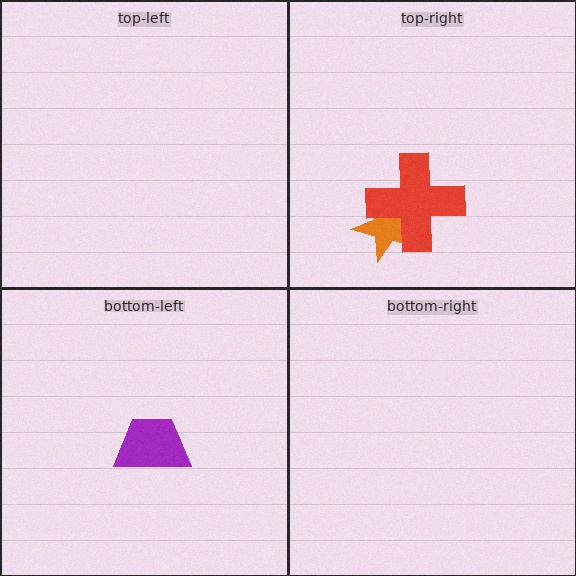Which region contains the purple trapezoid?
The bottom-left region.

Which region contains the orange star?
The top-right region.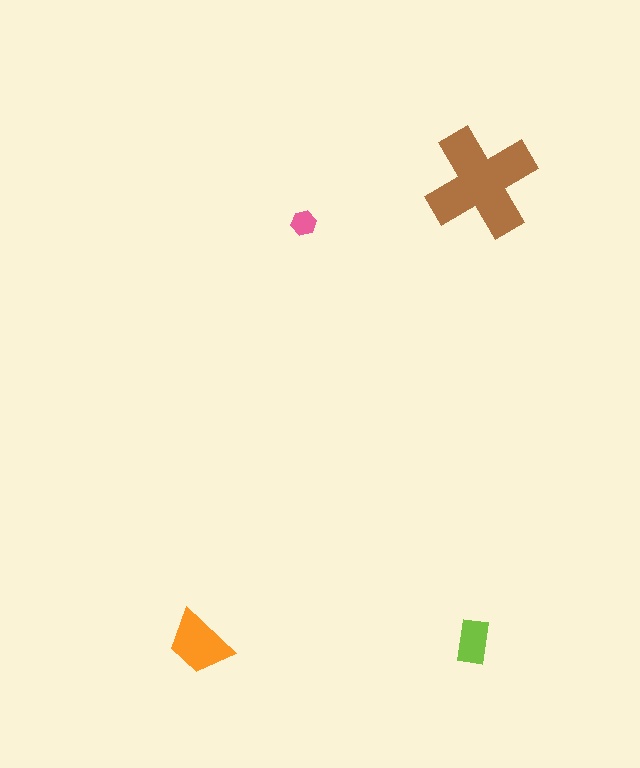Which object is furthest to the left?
The orange trapezoid is leftmost.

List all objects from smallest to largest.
The pink hexagon, the lime rectangle, the orange trapezoid, the brown cross.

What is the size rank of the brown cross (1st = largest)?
1st.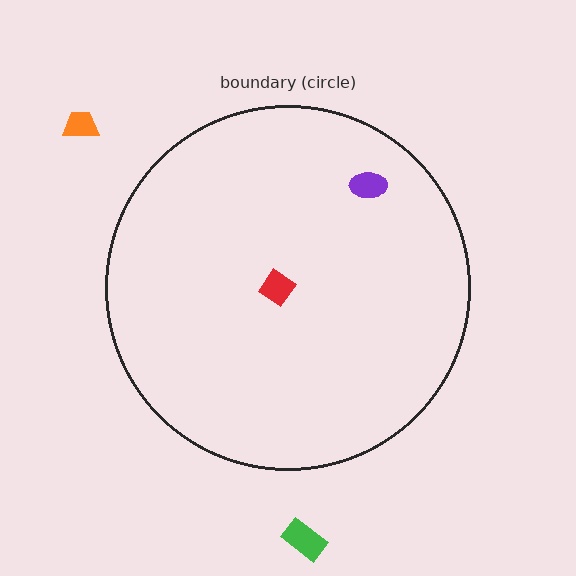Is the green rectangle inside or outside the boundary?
Outside.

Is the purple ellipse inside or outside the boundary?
Inside.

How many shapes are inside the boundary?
2 inside, 2 outside.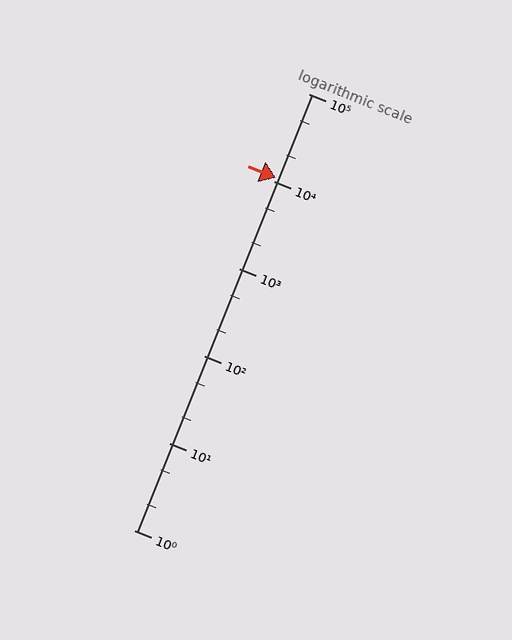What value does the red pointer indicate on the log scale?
The pointer indicates approximately 11000.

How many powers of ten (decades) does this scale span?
The scale spans 5 decades, from 1 to 100000.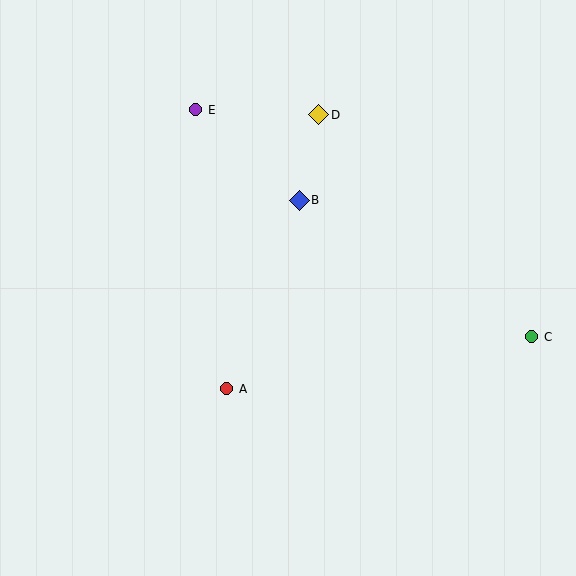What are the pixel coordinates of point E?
Point E is at (196, 110).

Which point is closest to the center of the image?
Point B at (299, 200) is closest to the center.